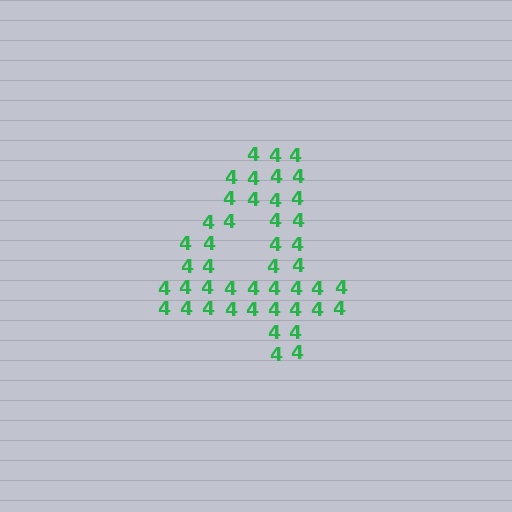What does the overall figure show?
The overall figure shows the digit 4.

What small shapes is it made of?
It is made of small digit 4's.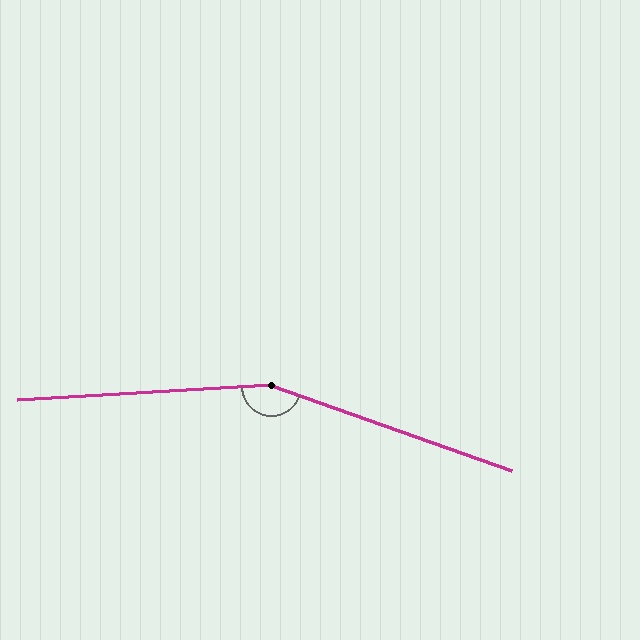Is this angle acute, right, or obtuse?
It is obtuse.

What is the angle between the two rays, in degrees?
Approximately 157 degrees.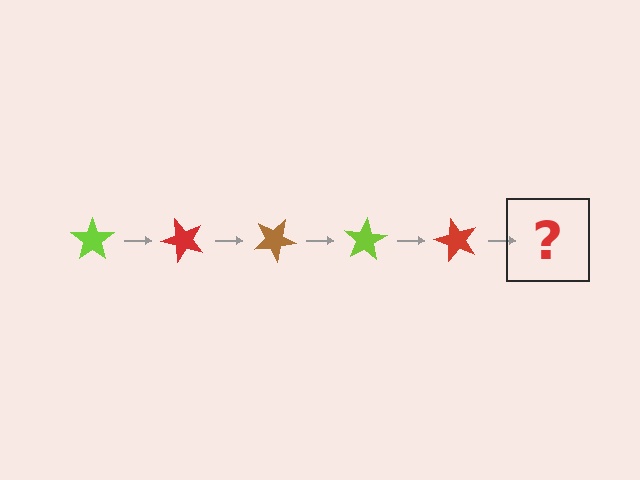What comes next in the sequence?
The next element should be a brown star, rotated 250 degrees from the start.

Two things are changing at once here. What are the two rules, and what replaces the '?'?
The two rules are that it rotates 50 degrees each step and the color cycles through lime, red, and brown. The '?' should be a brown star, rotated 250 degrees from the start.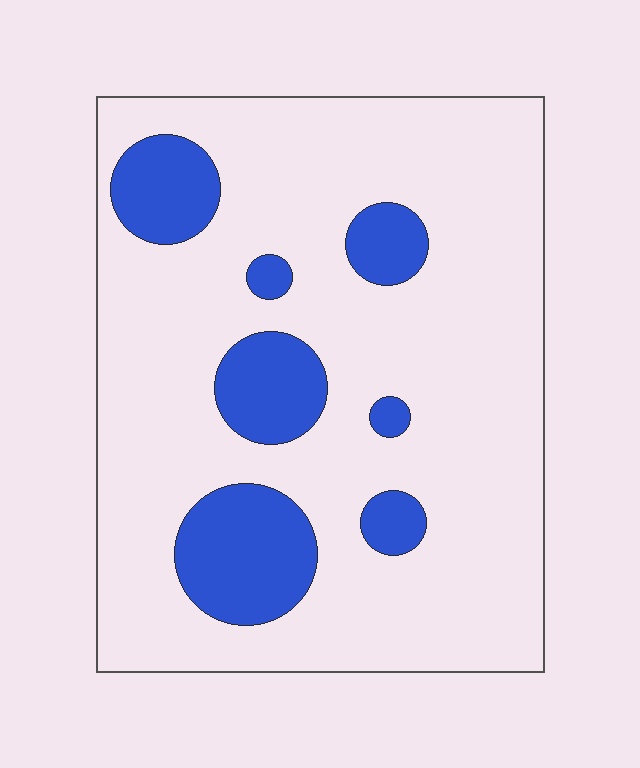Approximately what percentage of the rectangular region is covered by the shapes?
Approximately 20%.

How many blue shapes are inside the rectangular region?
7.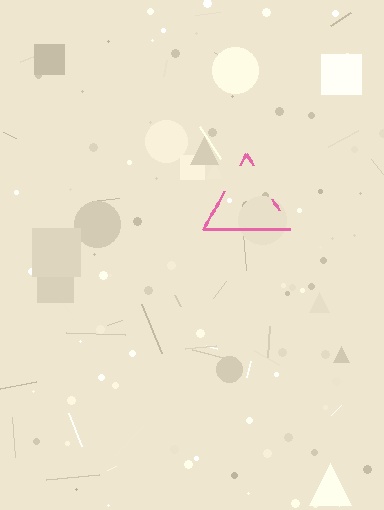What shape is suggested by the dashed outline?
The dashed outline suggests a triangle.